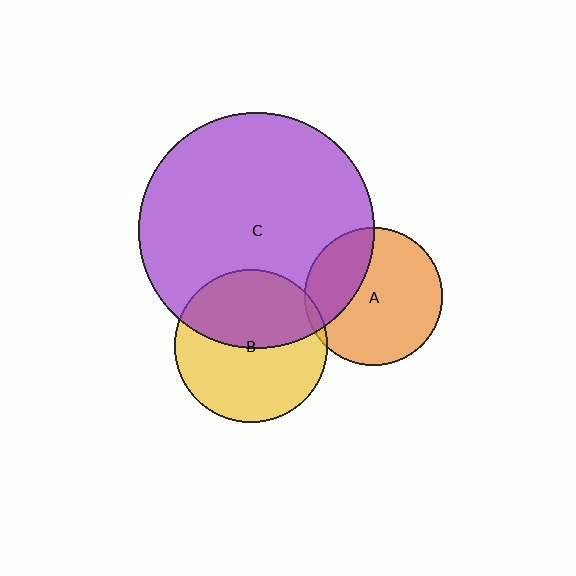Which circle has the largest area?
Circle C (purple).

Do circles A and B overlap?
Yes.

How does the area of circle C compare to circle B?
Approximately 2.4 times.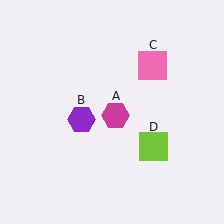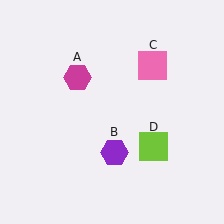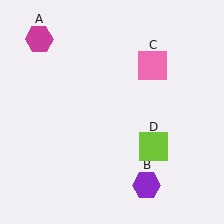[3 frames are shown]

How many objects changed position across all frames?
2 objects changed position: magenta hexagon (object A), purple hexagon (object B).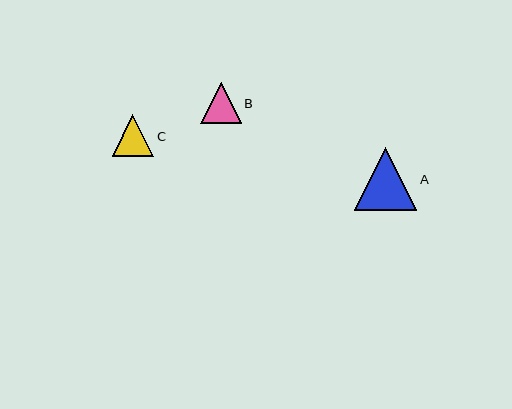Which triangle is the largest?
Triangle A is the largest with a size of approximately 63 pixels.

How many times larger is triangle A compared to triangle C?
Triangle A is approximately 1.5 times the size of triangle C.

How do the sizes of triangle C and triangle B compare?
Triangle C and triangle B are approximately the same size.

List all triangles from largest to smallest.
From largest to smallest: A, C, B.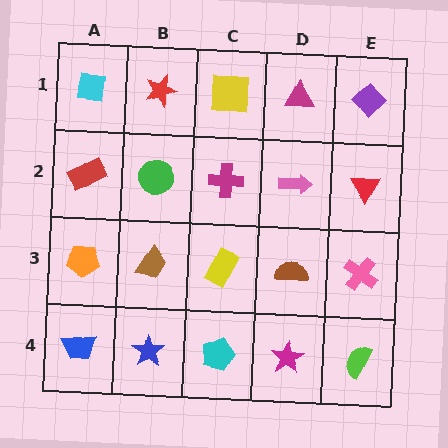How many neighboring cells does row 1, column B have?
3.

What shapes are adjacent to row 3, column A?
A red rectangle (row 2, column A), a blue trapezoid (row 4, column A), a brown trapezoid (row 3, column B).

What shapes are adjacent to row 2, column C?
A yellow square (row 1, column C), a yellow rectangle (row 3, column C), a green circle (row 2, column B), a pink arrow (row 2, column D).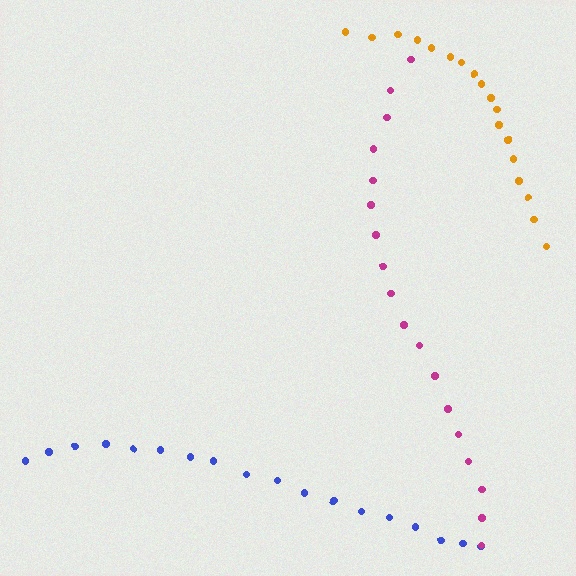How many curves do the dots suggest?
There are 3 distinct paths.